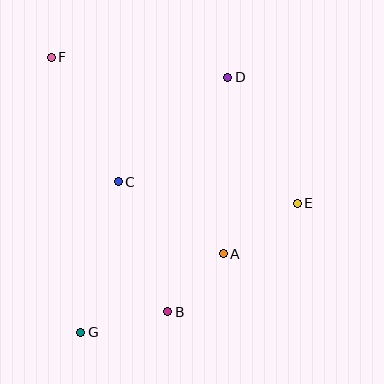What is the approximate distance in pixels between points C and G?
The distance between C and G is approximately 155 pixels.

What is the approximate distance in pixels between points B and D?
The distance between B and D is approximately 242 pixels.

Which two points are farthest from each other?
Points D and G are farthest from each other.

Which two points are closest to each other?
Points A and B are closest to each other.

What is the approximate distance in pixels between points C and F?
The distance between C and F is approximately 141 pixels.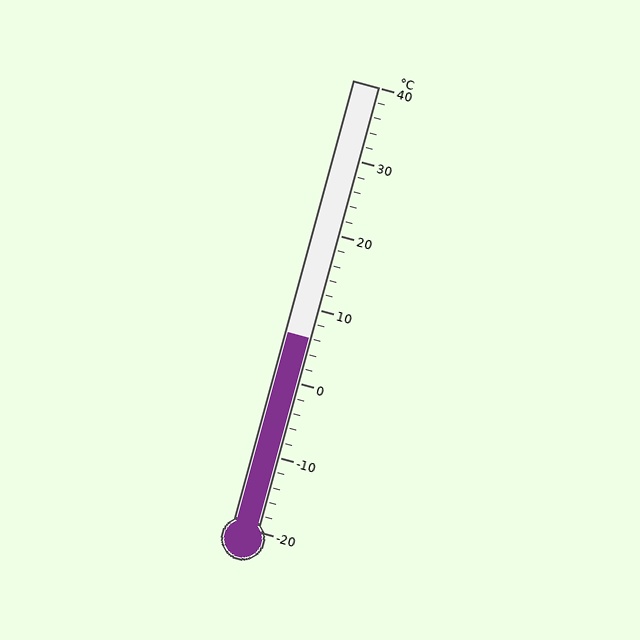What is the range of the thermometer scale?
The thermometer scale ranges from -20°C to 40°C.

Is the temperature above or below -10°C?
The temperature is above -10°C.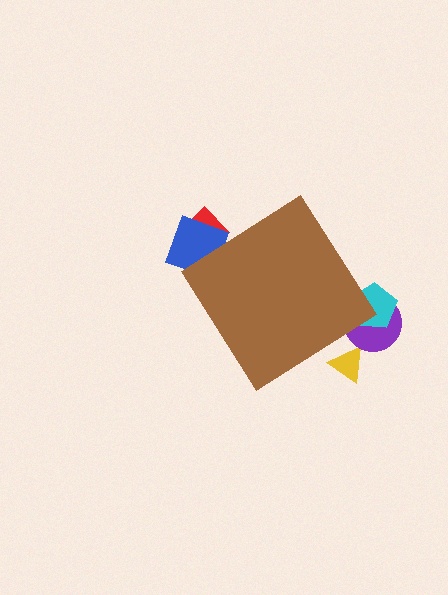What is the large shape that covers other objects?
A brown diamond.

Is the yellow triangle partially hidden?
Yes, the yellow triangle is partially hidden behind the brown diamond.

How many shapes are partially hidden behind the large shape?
6 shapes are partially hidden.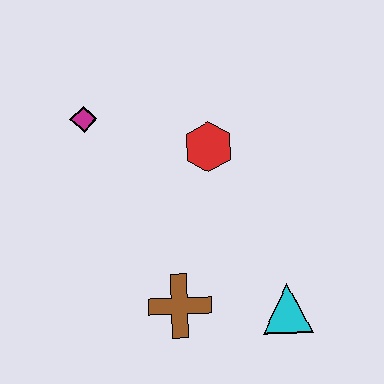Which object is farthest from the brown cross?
The magenta diamond is farthest from the brown cross.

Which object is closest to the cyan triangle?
The brown cross is closest to the cyan triangle.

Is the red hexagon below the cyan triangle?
No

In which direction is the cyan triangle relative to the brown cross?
The cyan triangle is to the right of the brown cross.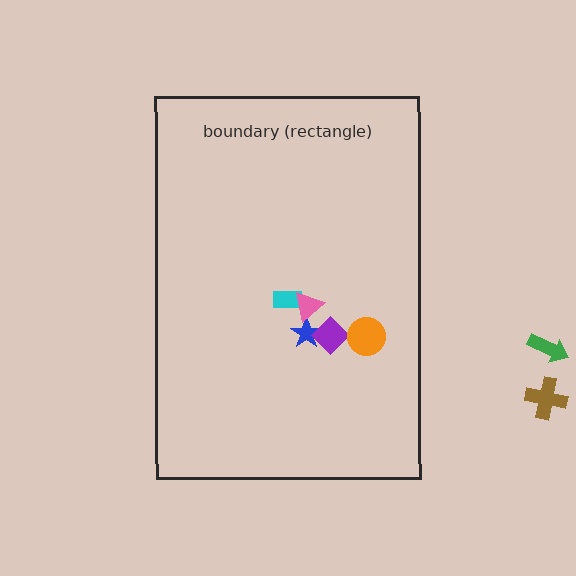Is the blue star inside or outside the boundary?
Inside.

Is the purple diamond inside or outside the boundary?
Inside.